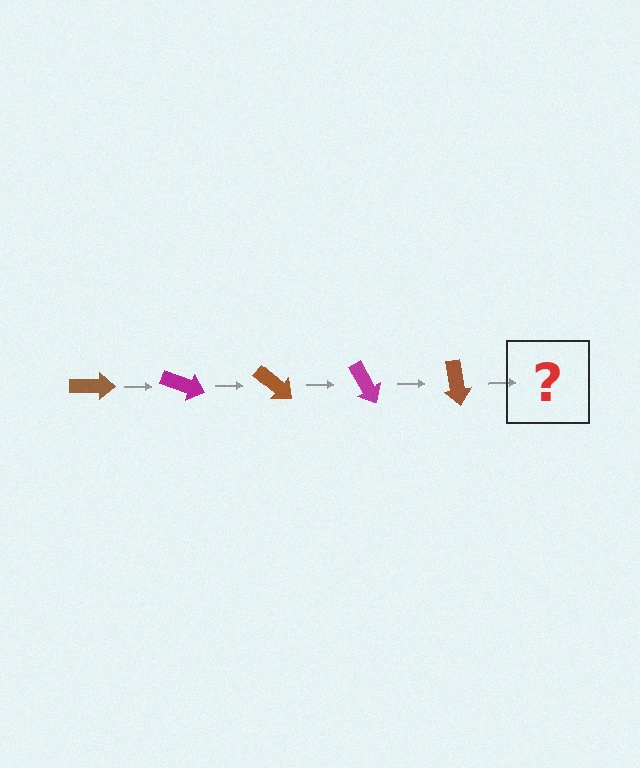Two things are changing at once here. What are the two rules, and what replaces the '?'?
The two rules are that it rotates 20 degrees each step and the color cycles through brown and magenta. The '?' should be a magenta arrow, rotated 100 degrees from the start.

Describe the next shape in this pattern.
It should be a magenta arrow, rotated 100 degrees from the start.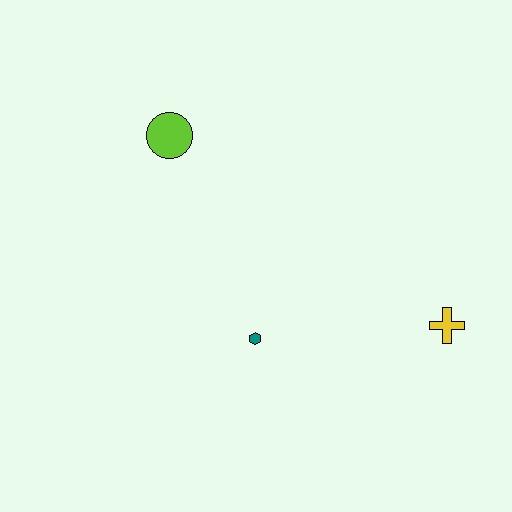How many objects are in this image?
There are 3 objects.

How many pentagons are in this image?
There are no pentagons.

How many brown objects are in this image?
There are no brown objects.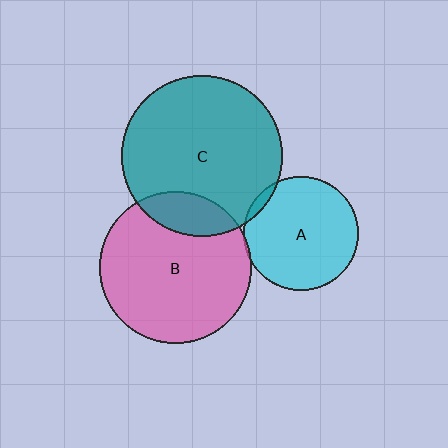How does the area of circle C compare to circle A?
Approximately 2.0 times.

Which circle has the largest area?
Circle C (teal).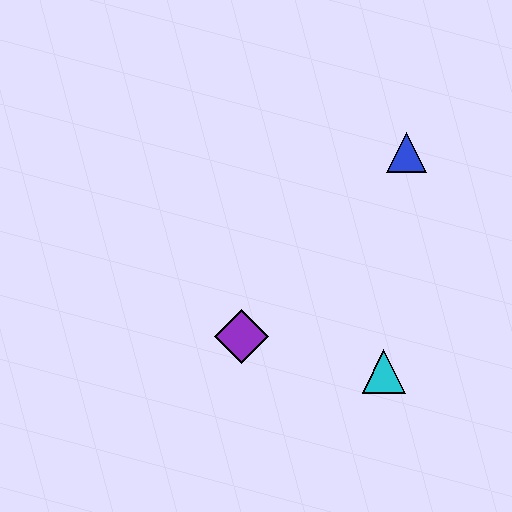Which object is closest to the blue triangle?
The cyan triangle is closest to the blue triangle.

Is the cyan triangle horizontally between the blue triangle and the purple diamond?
Yes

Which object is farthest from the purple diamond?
The blue triangle is farthest from the purple diamond.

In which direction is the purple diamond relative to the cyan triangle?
The purple diamond is to the left of the cyan triangle.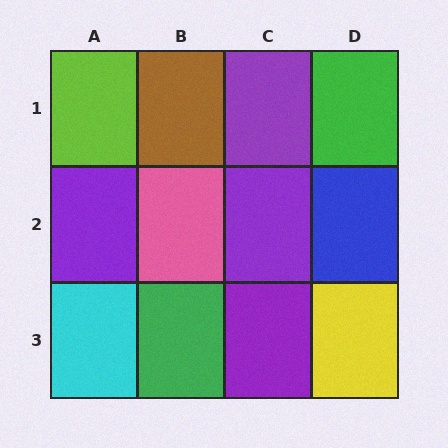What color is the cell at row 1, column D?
Green.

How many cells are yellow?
1 cell is yellow.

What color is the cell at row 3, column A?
Cyan.